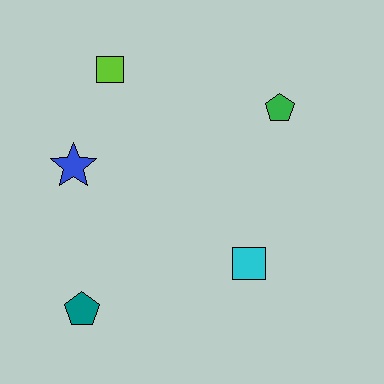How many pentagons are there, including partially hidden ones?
There are 2 pentagons.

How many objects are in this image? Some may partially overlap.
There are 5 objects.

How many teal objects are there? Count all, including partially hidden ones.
There is 1 teal object.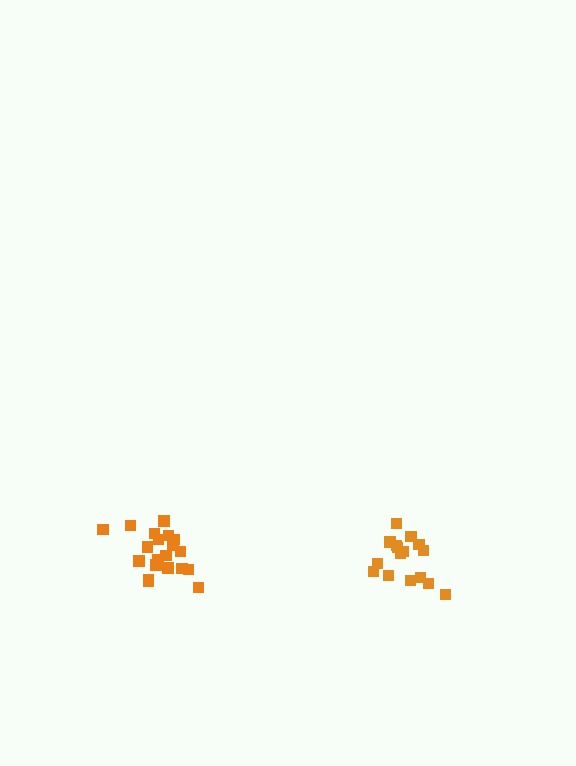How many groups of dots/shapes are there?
There are 2 groups.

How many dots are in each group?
Group 1: 20 dots, Group 2: 16 dots (36 total).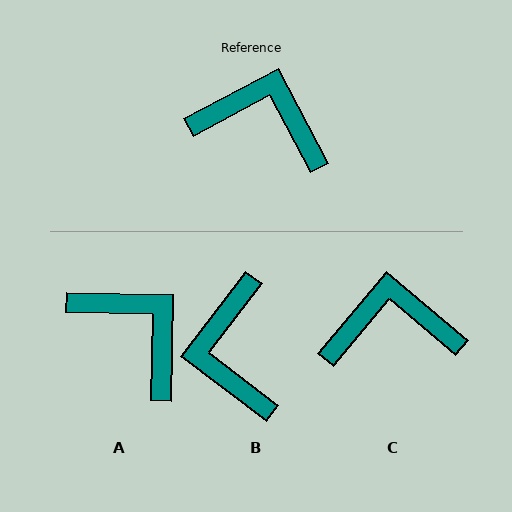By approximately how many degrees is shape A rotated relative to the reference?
Approximately 29 degrees clockwise.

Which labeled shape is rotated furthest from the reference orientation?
B, about 115 degrees away.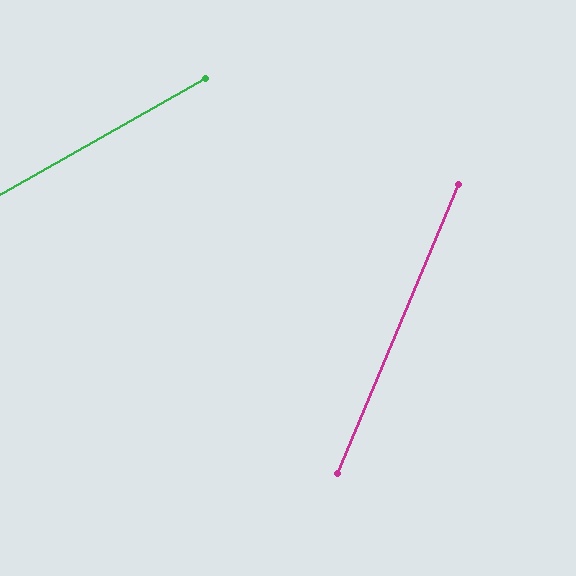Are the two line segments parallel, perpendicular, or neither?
Neither parallel nor perpendicular — they differ by about 38°.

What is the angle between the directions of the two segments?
Approximately 38 degrees.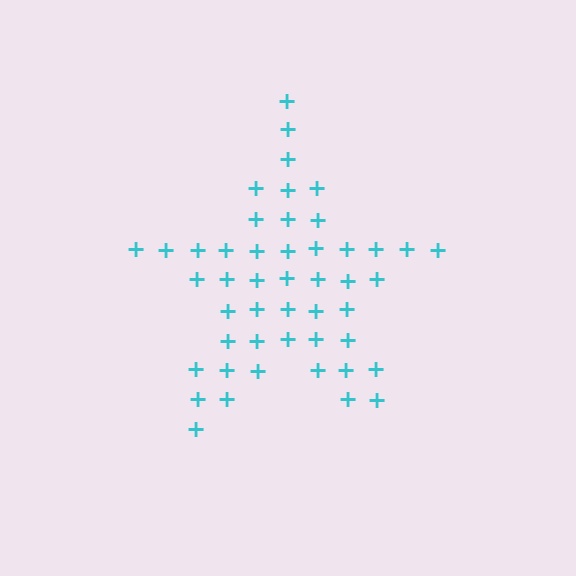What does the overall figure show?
The overall figure shows a star.